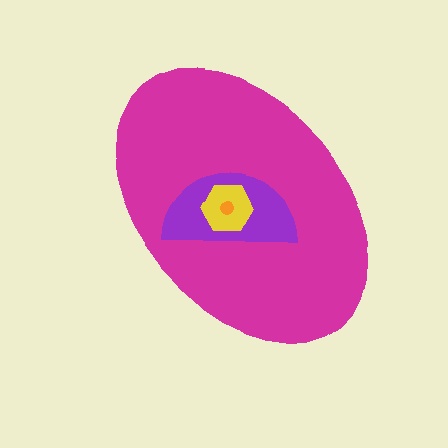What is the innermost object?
The orange circle.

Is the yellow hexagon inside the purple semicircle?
Yes.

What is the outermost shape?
The magenta ellipse.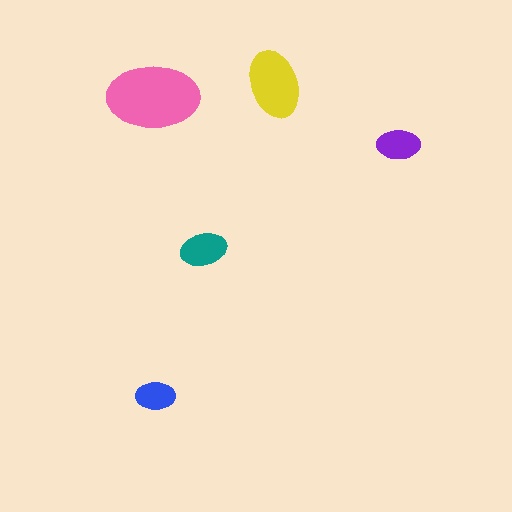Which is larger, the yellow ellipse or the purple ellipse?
The yellow one.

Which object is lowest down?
The blue ellipse is bottommost.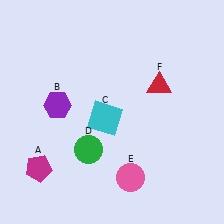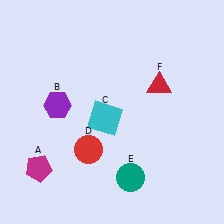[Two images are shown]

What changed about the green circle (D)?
In Image 1, D is green. In Image 2, it changed to red.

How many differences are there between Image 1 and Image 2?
There are 2 differences between the two images.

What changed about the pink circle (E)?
In Image 1, E is pink. In Image 2, it changed to teal.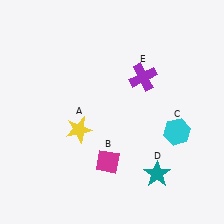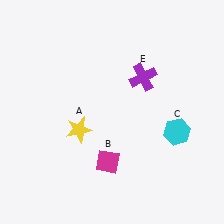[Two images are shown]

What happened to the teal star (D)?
The teal star (D) was removed in Image 2. It was in the bottom-right area of Image 1.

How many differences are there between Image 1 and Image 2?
There is 1 difference between the two images.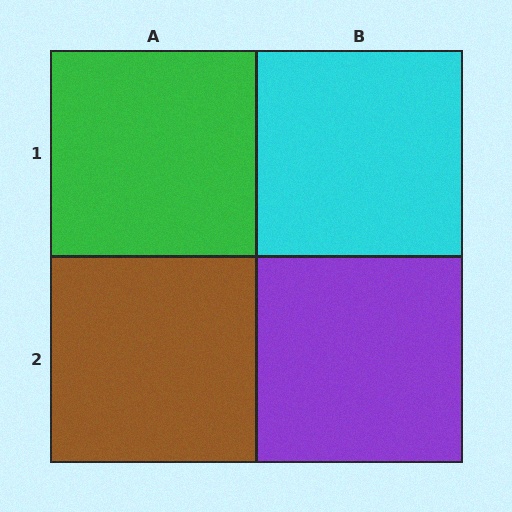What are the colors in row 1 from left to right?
Green, cyan.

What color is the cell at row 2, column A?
Brown.